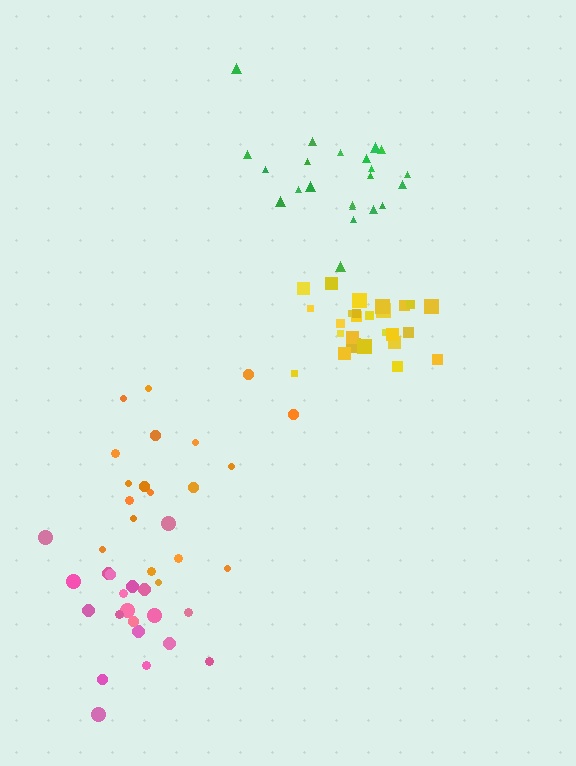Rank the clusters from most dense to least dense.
yellow, pink, orange, green.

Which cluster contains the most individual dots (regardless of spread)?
Yellow (26).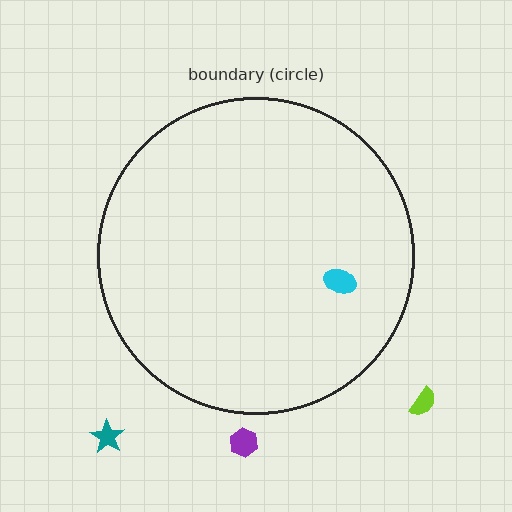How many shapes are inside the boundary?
1 inside, 3 outside.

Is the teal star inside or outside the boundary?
Outside.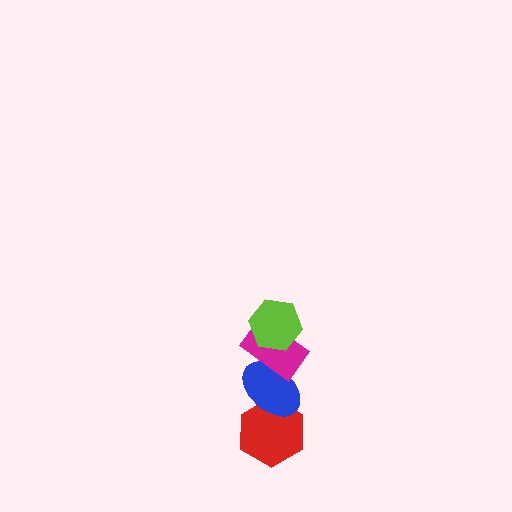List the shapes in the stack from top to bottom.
From top to bottom: the lime hexagon, the magenta rectangle, the blue ellipse, the red hexagon.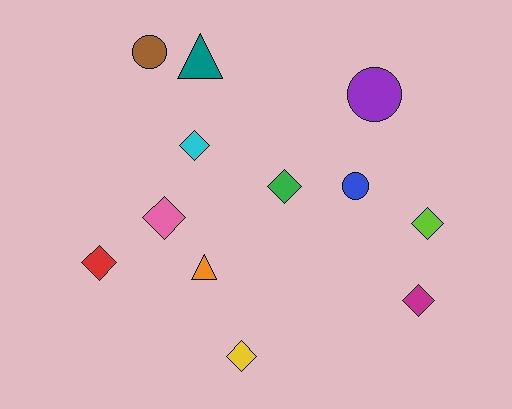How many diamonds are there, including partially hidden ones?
There are 7 diamonds.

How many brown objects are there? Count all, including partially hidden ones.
There is 1 brown object.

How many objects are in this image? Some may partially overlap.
There are 12 objects.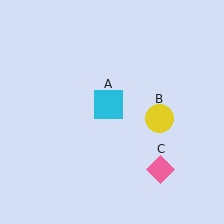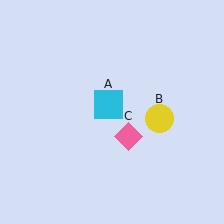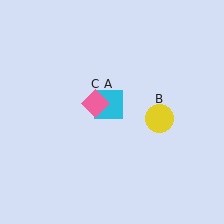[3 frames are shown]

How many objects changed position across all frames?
1 object changed position: pink diamond (object C).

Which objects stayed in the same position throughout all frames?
Cyan square (object A) and yellow circle (object B) remained stationary.